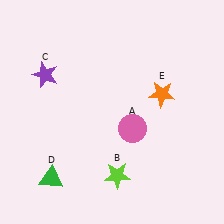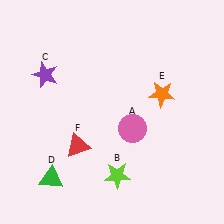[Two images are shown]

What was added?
A red triangle (F) was added in Image 2.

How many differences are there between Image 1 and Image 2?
There is 1 difference between the two images.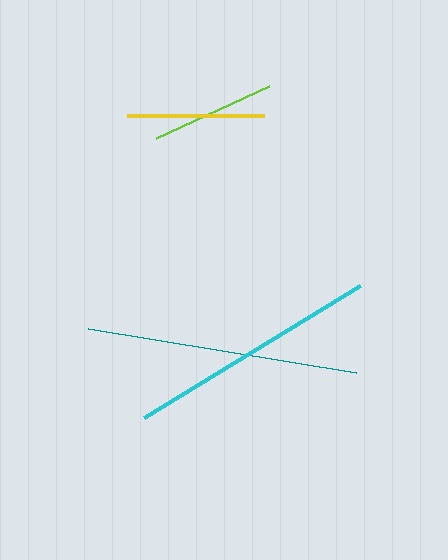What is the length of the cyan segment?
The cyan segment is approximately 253 pixels long.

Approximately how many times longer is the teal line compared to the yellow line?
The teal line is approximately 2.0 times the length of the yellow line.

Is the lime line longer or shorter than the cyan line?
The cyan line is longer than the lime line.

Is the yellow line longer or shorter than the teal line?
The teal line is longer than the yellow line.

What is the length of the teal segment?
The teal segment is approximately 272 pixels long.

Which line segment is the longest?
The teal line is the longest at approximately 272 pixels.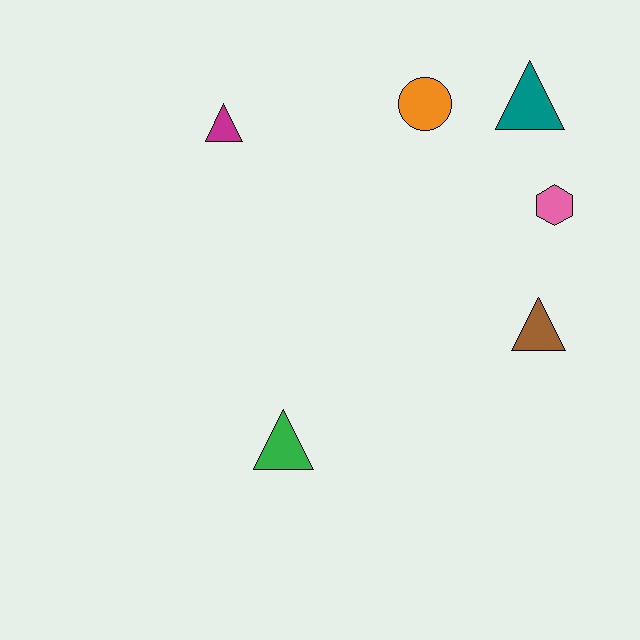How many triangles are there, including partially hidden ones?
There are 4 triangles.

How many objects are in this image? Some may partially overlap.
There are 6 objects.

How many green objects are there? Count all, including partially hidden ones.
There is 1 green object.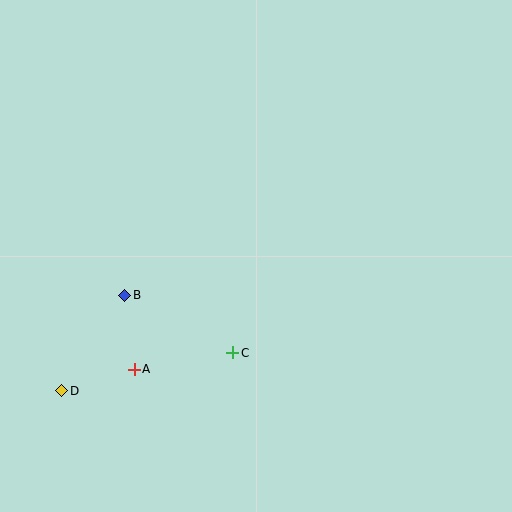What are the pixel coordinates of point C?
Point C is at (233, 353).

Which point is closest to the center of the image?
Point C at (233, 353) is closest to the center.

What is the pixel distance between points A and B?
The distance between A and B is 75 pixels.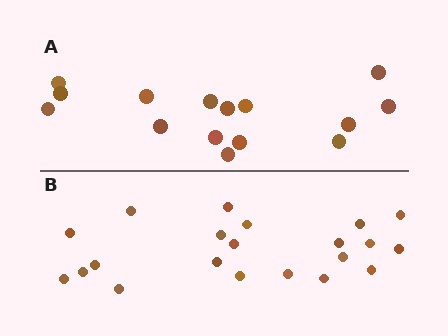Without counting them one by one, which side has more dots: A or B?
Region B (the bottom region) has more dots.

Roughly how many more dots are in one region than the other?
Region B has about 6 more dots than region A.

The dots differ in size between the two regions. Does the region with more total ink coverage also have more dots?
No. Region A has more total ink coverage because its dots are larger, but region B actually contains more individual dots. Total area can be misleading — the number of items is what matters here.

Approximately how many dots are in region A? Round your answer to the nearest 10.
About 20 dots. (The exact count is 15, which rounds to 20.)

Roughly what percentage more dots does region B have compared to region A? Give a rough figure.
About 40% more.